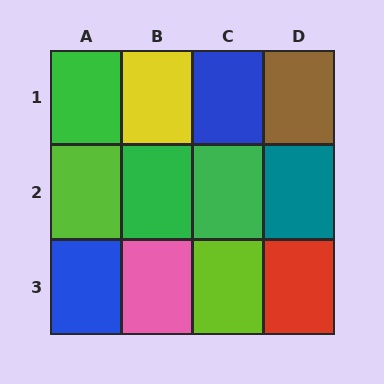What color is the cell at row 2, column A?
Lime.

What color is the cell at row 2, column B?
Green.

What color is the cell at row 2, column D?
Teal.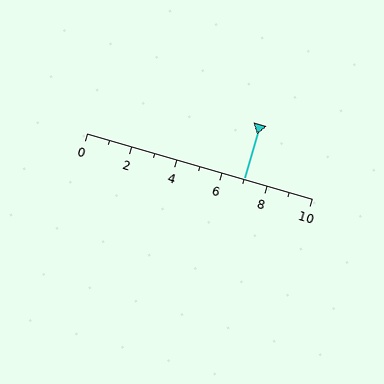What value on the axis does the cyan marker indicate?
The marker indicates approximately 7.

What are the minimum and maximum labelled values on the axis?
The axis runs from 0 to 10.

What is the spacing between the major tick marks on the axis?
The major ticks are spaced 2 apart.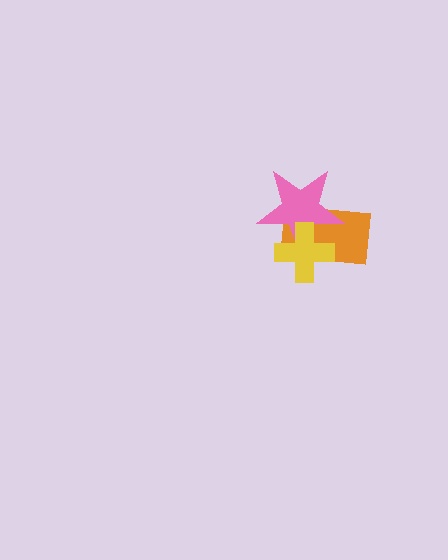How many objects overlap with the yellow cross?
2 objects overlap with the yellow cross.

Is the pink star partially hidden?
Yes, it is partially covered by another shape.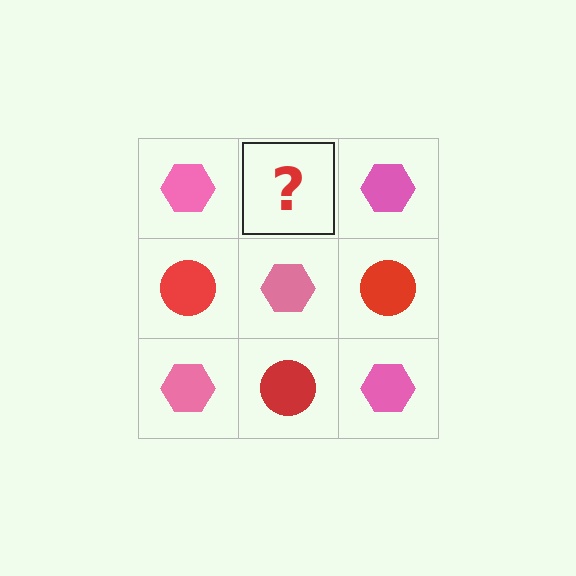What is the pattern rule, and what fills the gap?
The rule is that it alternates pink hexagon and red circle in a checkerboard pattern. The gap should be filled with a red circle.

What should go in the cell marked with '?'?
The missing cell should contain a red circle.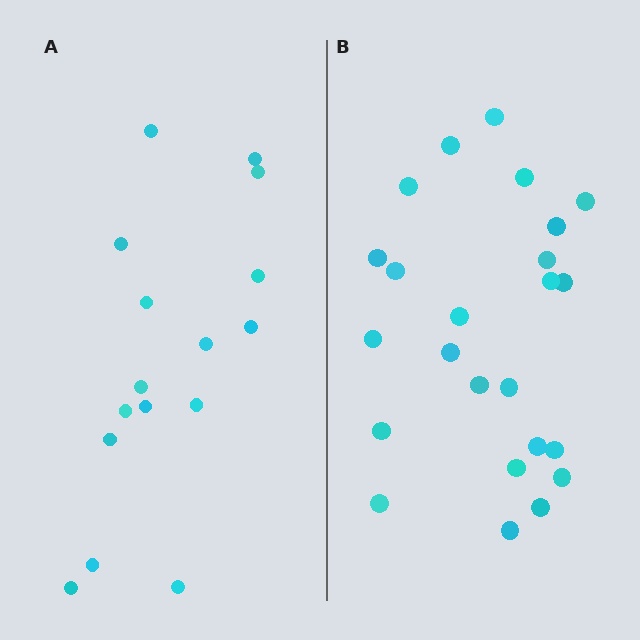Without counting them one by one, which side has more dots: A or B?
Region B (the right region) has more dots.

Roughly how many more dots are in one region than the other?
Region B has roughly 8 or so more dots than region A.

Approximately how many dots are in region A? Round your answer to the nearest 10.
About 20 dots. (The exact count is 16, which rounds to 20.)